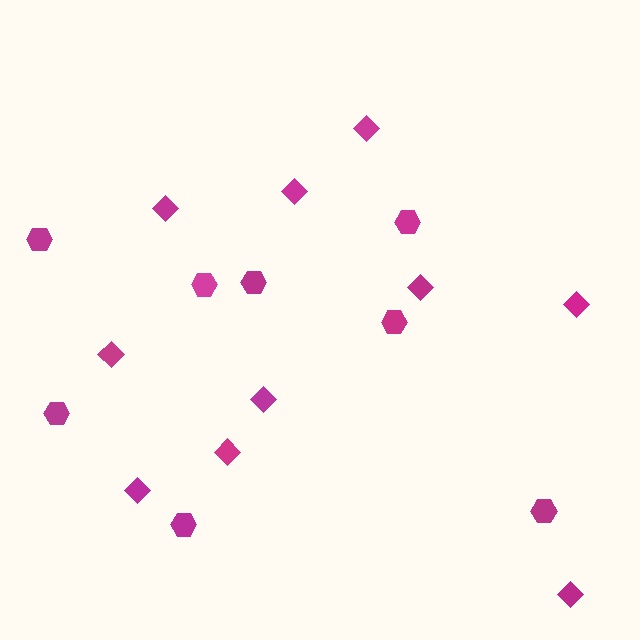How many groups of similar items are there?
There are 2 groups: one group of hexagons (8) and one group of diamonds (10).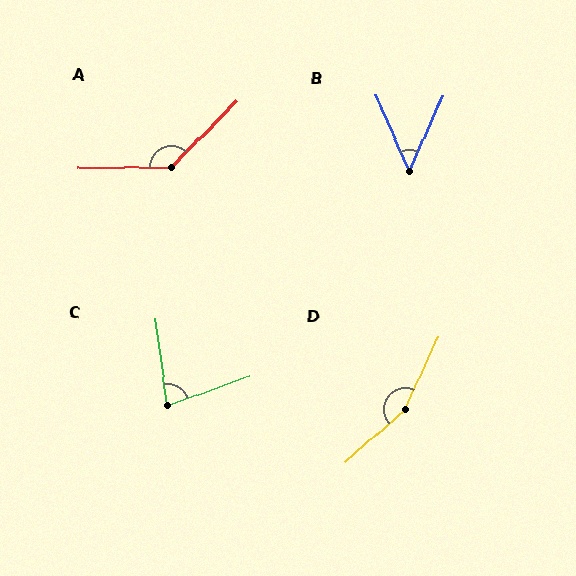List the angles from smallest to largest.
B (47°), C (77°), A (135°), D (156°).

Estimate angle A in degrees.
Approximately 135 degrees.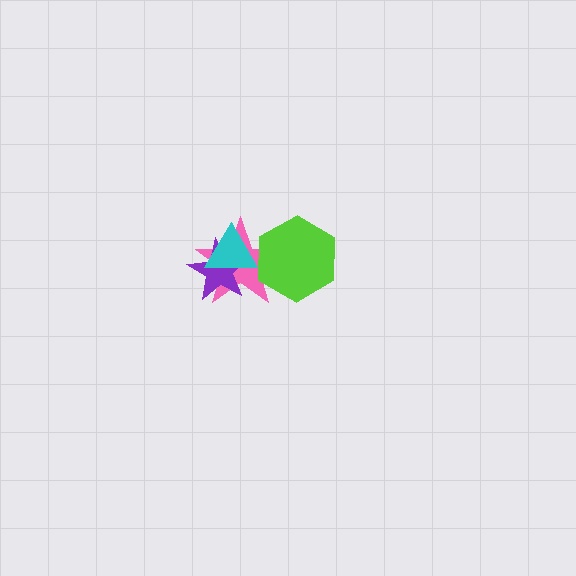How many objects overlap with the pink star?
3 objects overlap with the pink star.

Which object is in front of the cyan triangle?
The lime hexagon is in front of the cyan triangle.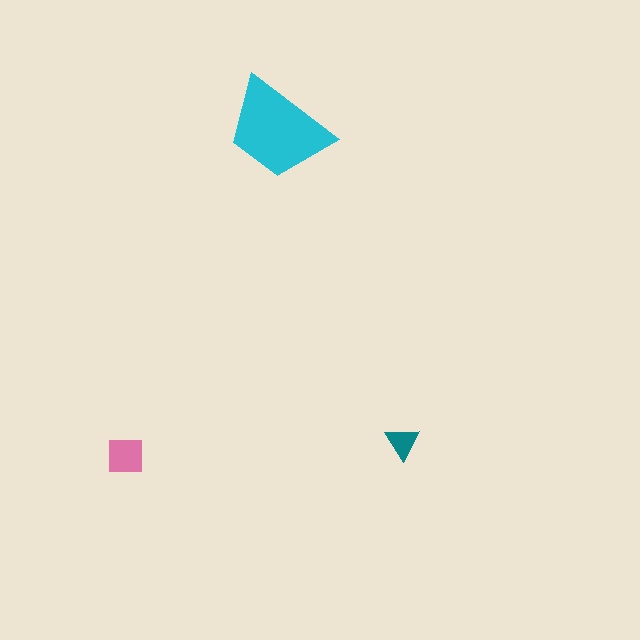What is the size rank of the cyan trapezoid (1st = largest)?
1st.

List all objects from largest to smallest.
The cyan trapezoid, the pink square, the teal triangle.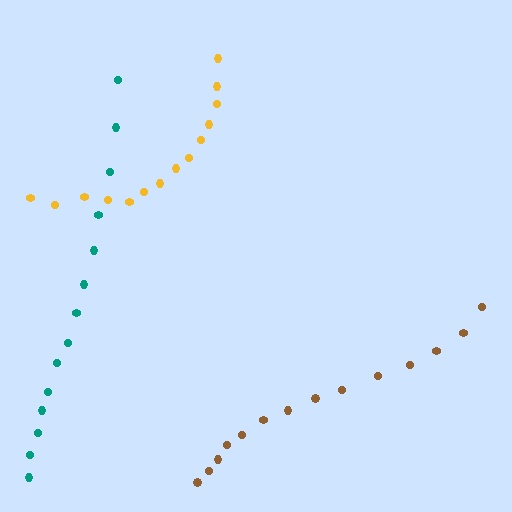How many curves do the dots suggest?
There are 3 distinct paths.